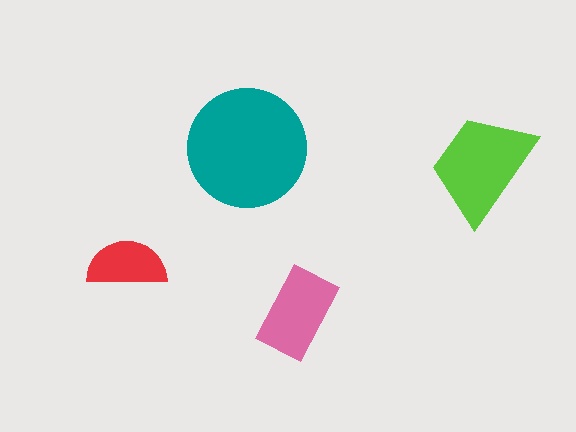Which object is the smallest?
The red semicircle.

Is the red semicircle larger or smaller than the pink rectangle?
Smaller.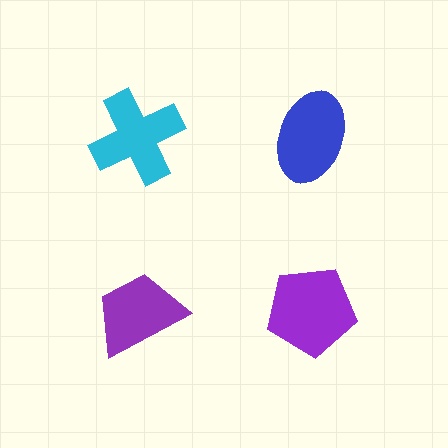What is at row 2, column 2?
A purple pentagon.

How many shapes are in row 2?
2 shapes.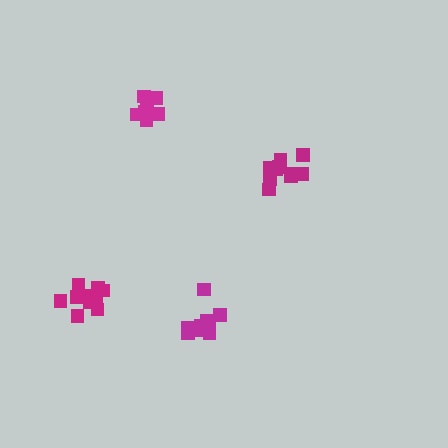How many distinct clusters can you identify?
There are 4 distinct clusters.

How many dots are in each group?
Group 1: 10 dots, Group 2: 8 dots, Group 3: 11 dots, Group 4: 10 dots (39 total).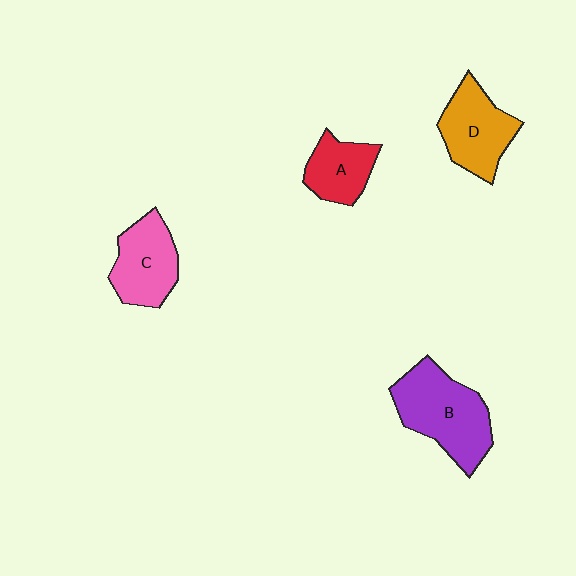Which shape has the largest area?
Shape B (purple).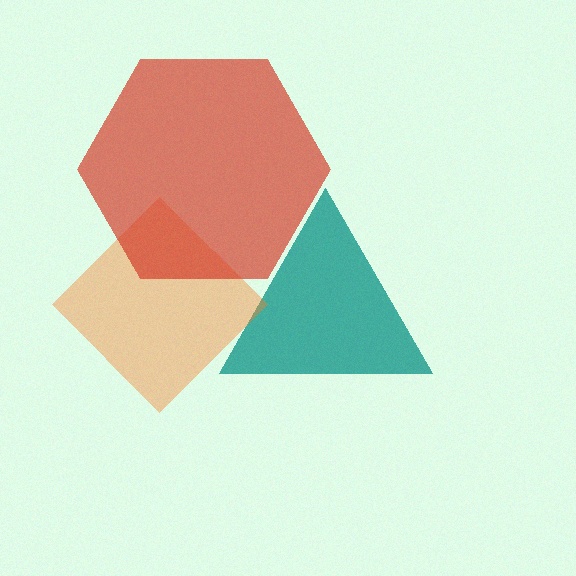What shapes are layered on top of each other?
The layered shapes are: a teal triangle, an orange diamond, a red hexagon.